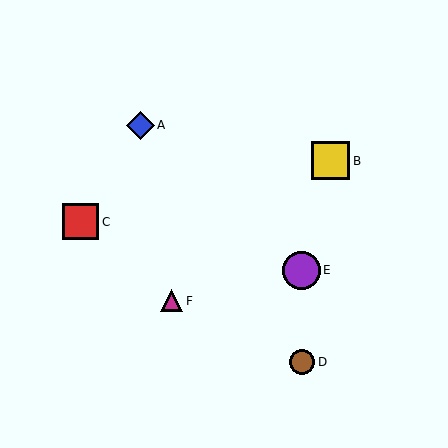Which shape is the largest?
The yellow square (labeled B) is the largest.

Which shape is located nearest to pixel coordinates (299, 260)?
The purple circle (labeled E) at (301, 270) is nearest to that location.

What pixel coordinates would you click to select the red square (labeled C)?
Click at (81, 222) to select the red square C.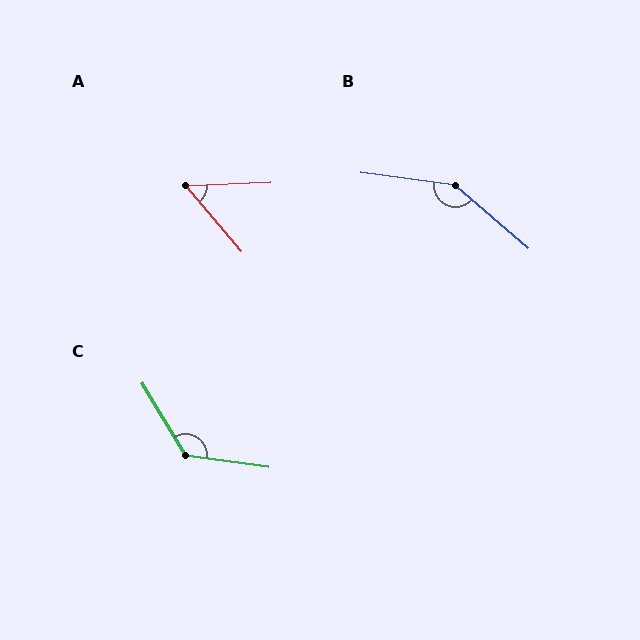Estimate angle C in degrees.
Approximately 129 degrees.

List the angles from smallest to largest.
A (52°), C (129°), B (147°).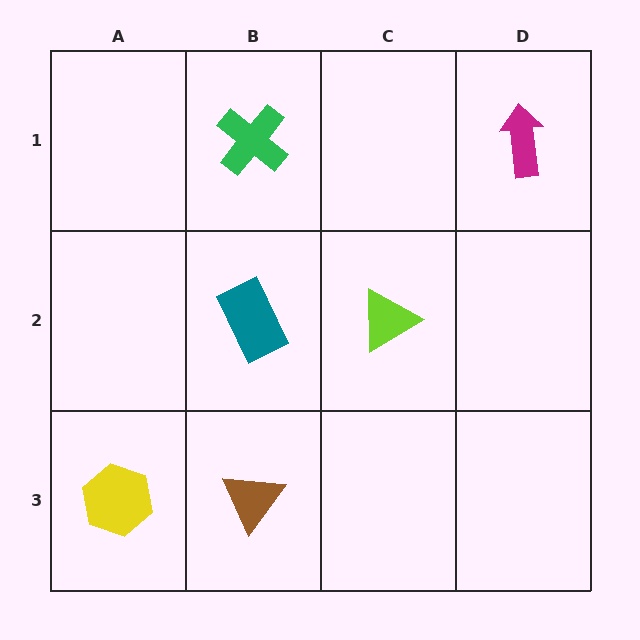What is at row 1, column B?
A green cross.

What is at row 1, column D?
A magenta arrow.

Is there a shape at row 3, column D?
No, that cell is empty.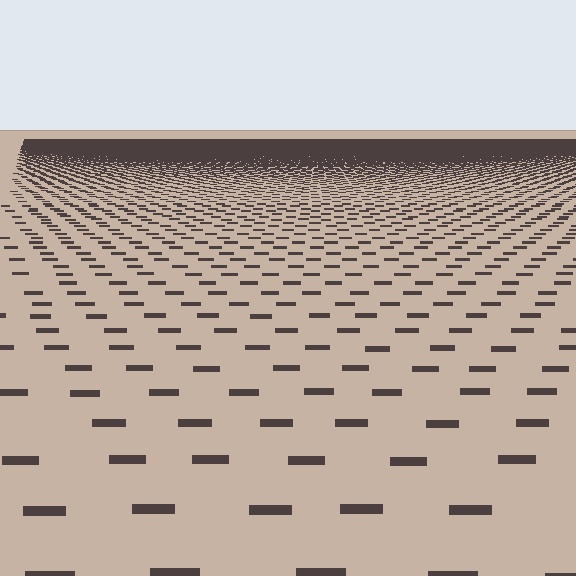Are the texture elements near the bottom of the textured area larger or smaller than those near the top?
Larger. Near the bottom, elements are closer to the viewer and appear at a bigger on-screen size.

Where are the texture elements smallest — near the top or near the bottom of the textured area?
Near the top.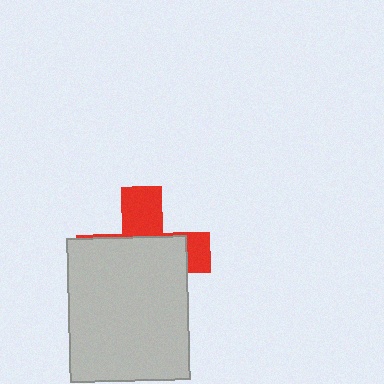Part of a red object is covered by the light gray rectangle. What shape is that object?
It is a cross.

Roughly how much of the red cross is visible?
A small part of it is visible (roughly 35%).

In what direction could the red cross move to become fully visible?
The red cross could move up. That would shift it out from behind the light gray rectangle entirely.